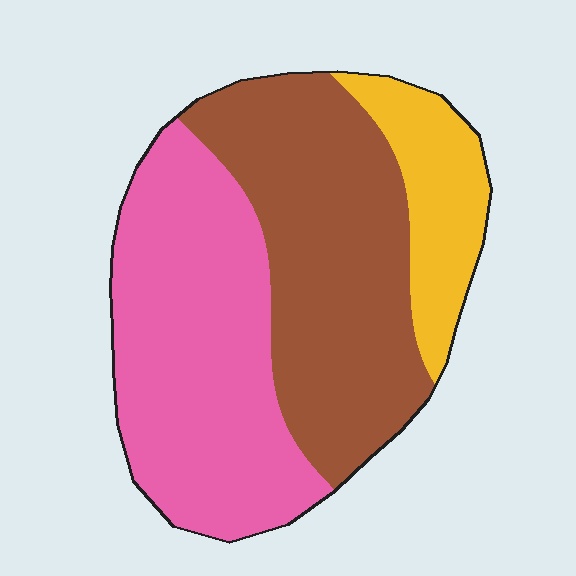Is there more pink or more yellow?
Pink.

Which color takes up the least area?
Yellow, at roughly 15%.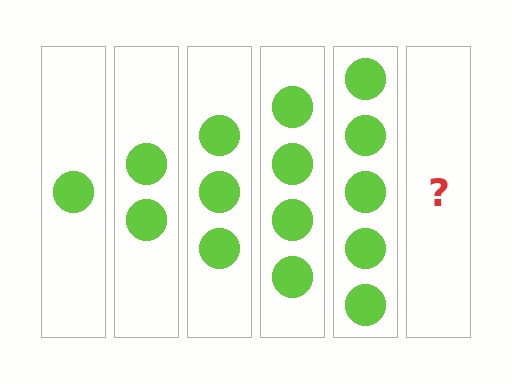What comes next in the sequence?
The next element should be 6 circles.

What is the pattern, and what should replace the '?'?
The pattern is that each step adds one more circle. The '?' should be 6 circles.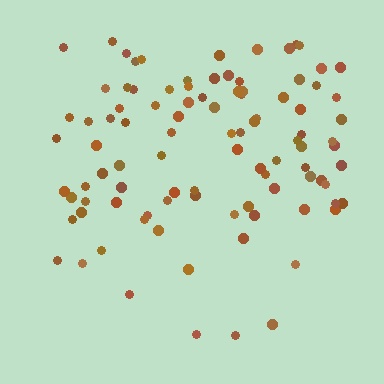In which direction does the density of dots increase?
From bottom to top, with the top side densest.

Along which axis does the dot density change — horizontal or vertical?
Vertical.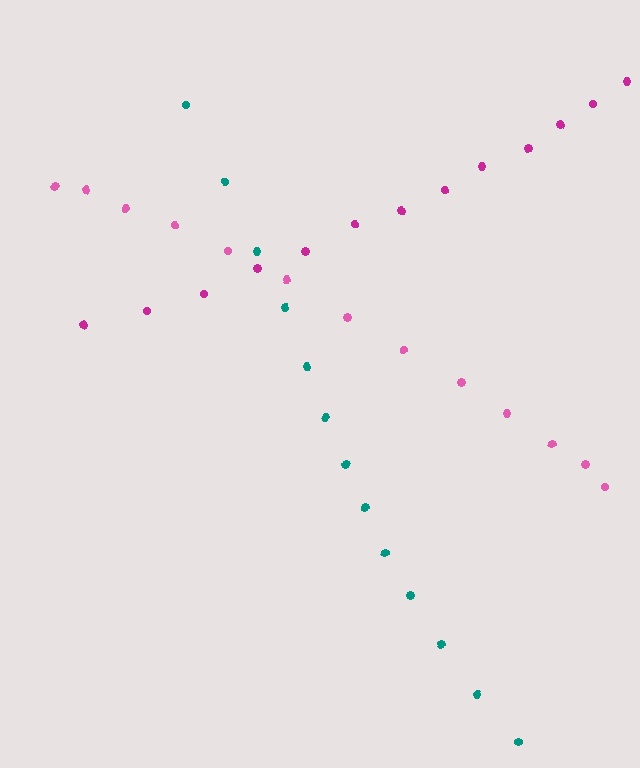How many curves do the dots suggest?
There are 3 distinct paths.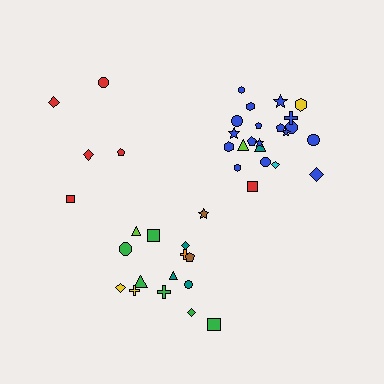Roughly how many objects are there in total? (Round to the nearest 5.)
Roughly 40 objects in total.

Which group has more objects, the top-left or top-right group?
The top-right group.